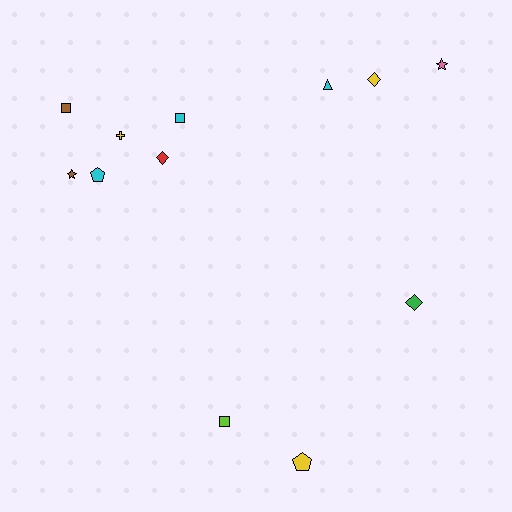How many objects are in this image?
There are 12 objects.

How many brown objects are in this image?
There are 2 brown objects.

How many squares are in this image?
There are 3 squares.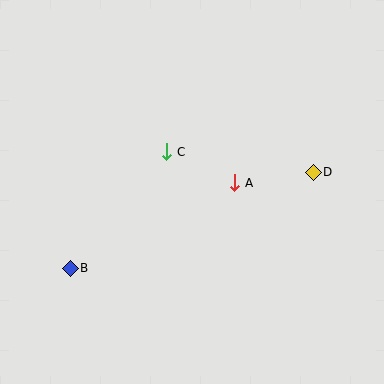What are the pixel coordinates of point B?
Point B is at (70, 268).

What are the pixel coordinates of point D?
Point D is at (313, 172).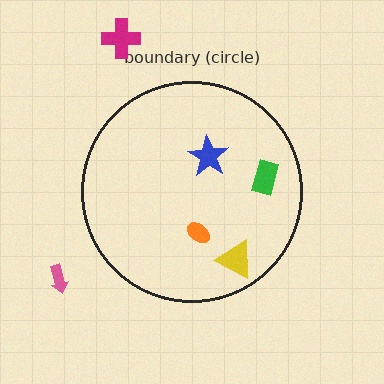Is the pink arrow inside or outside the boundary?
Outside.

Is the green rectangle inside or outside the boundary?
Inside.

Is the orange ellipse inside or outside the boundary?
Inside.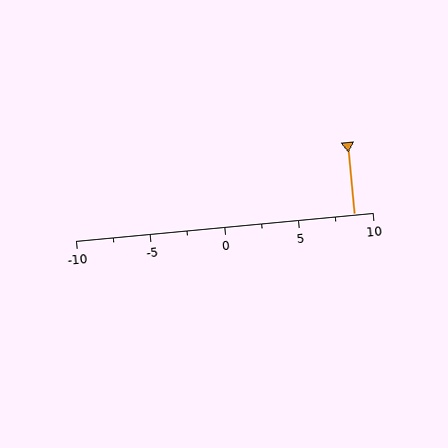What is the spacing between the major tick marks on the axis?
The major ticks are spaced 5 apart.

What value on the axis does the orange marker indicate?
The marker indicates approximately 8.8.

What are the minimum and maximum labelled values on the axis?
The axis runs from -10 to 10.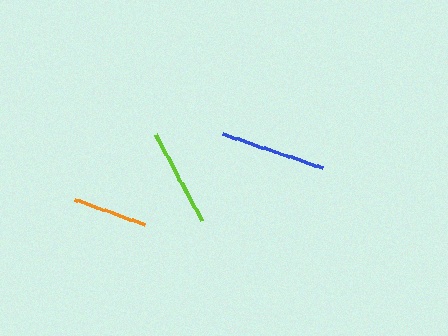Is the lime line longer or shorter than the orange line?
The lime line is longer than the orange line.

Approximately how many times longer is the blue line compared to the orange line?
The blue line is approximately 1.4 times the length of the orange line.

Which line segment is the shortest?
The orange line is the shortest at approximately 74 pixels.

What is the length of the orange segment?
The orange segment is approximately 74 pixels long.